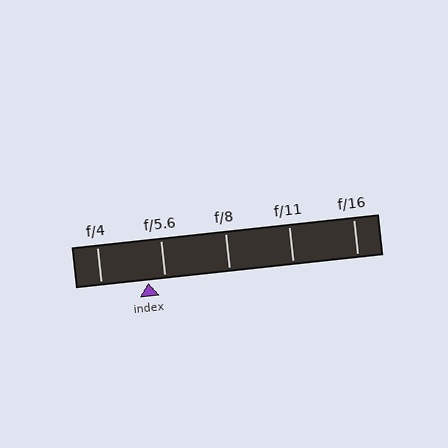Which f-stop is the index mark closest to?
The index mark is closest to f/5.6.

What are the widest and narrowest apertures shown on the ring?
The widest aperture shown is f/4 and the narrowest is f/16.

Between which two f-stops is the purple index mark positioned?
The index mark is between f/4 and f/5.6.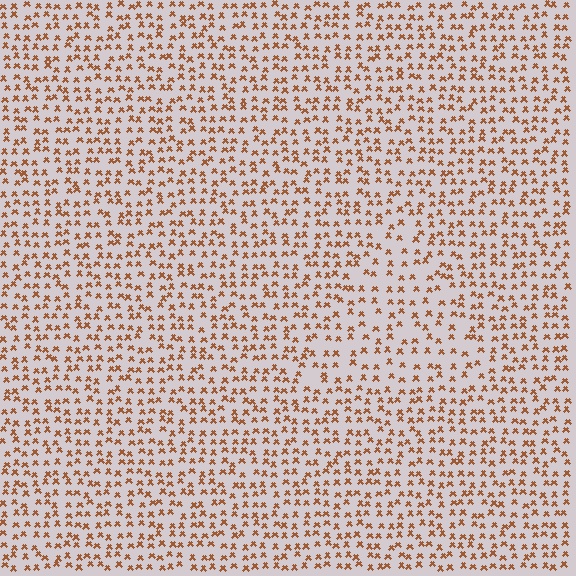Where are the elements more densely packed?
The elements are more densely packed outside the triangle boundary.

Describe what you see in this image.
The image contains small brown elements arranged at two different densities. A triangle-shaped region is visible where the elements are less densely packed than the surrounding area.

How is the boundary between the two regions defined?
The boundary is defined by a change in element density (approximately 1.5x ratio). All elements are the same color, size, and shape.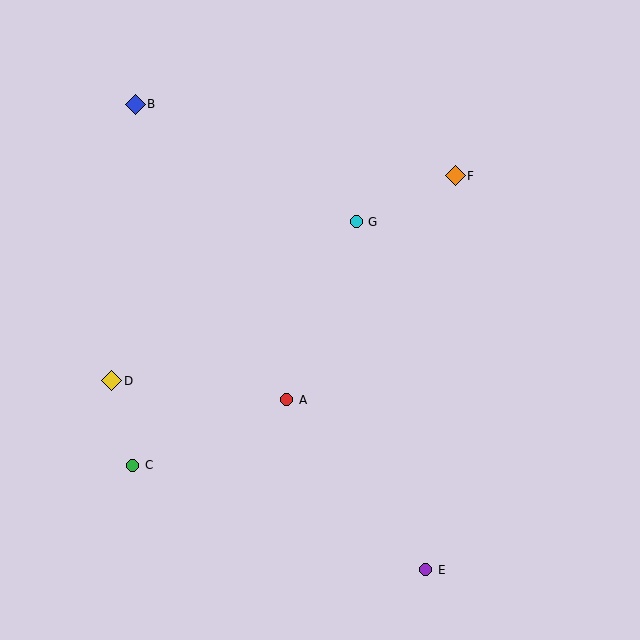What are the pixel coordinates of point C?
Point C is at (133, 465).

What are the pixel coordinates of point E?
Point E is at (426, 570).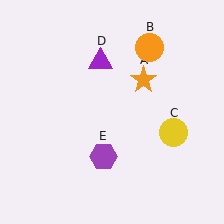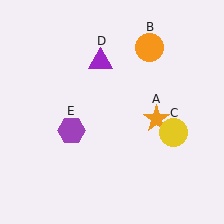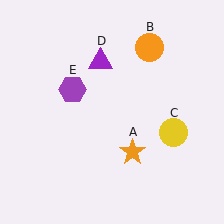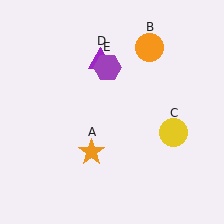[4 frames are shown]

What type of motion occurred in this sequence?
The orange star (object A), purple hexagon (object E) rotated clockwise around the center of the scene.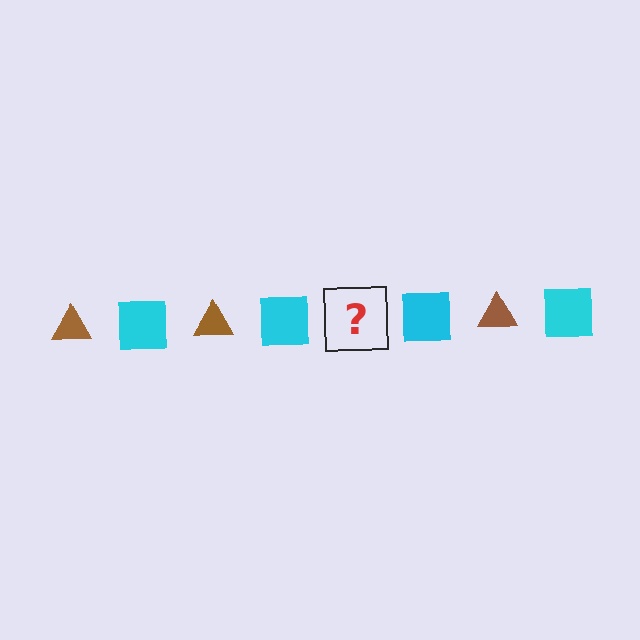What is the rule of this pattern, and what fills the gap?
The rule is that the pattern alternates between brown triangle and cyan square. The gap should be filled with a brown triangle.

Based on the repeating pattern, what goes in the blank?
The blank should be a brown triangle.